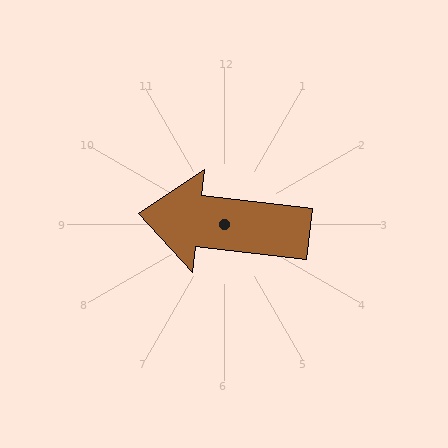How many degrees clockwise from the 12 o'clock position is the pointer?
Approximately 277 degrees.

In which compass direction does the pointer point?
West.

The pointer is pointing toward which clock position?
Roughly 9 o'clock.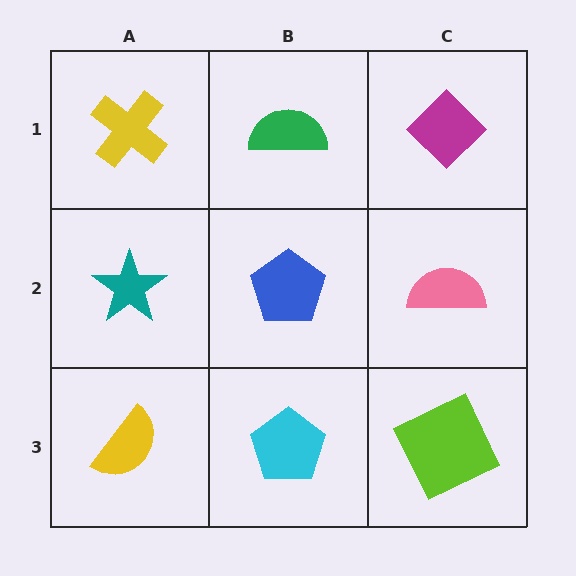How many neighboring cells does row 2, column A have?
3.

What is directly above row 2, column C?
A magenta diamond.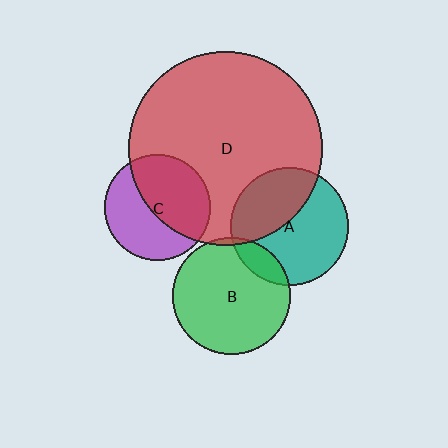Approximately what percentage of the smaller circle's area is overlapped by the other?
Approximately 5%.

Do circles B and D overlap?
Yes.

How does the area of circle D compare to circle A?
Approximately 2.7 times.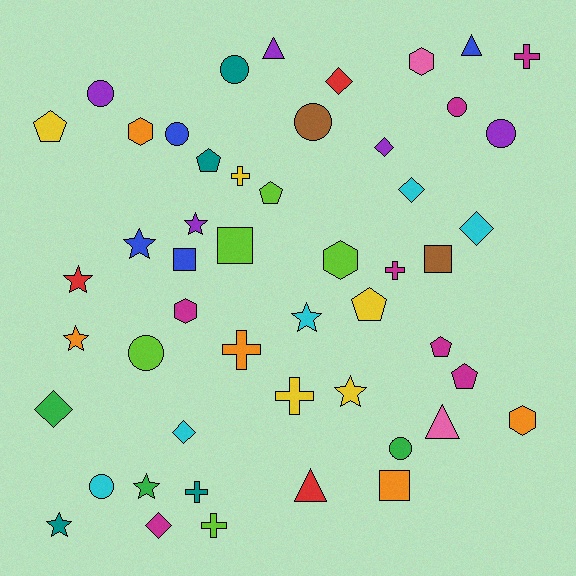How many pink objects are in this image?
There are 2 pink objects.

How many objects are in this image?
There are 50 objects.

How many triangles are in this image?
There are 4 triangles.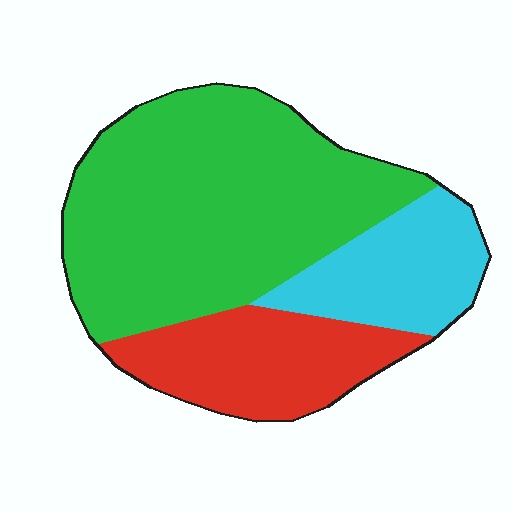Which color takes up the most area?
Green, at roughly 60%.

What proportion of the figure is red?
Red takes up about one quarter (1/4) of the figure.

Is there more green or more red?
Green.